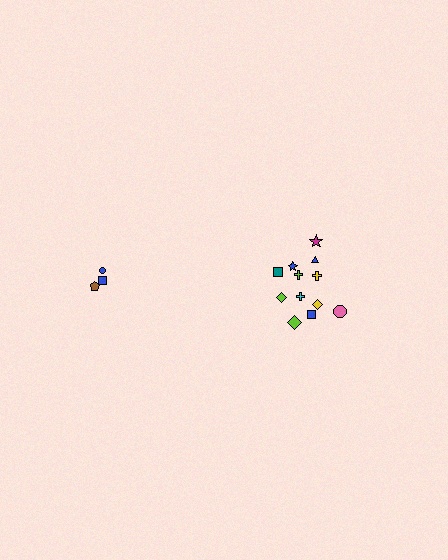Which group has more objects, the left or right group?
The right group.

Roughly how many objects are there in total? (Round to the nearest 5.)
Roughly 15 objects in total.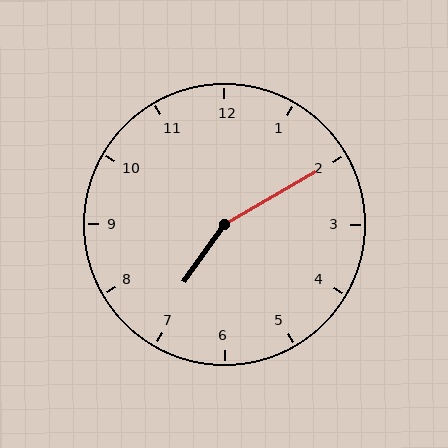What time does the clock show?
7:10.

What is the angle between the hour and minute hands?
Approximately 155 degrees.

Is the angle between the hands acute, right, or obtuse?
It is obtuse.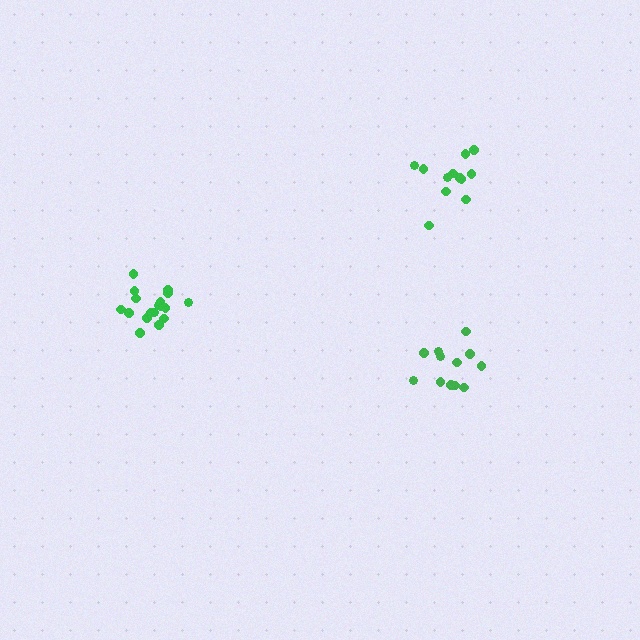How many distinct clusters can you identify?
There are 3 distinct clusters.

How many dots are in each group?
Group 1: 18 dots, Group 2: 12 dots, Group 3: 12 dots (42 total).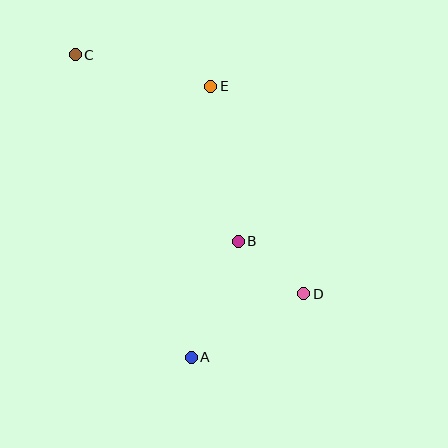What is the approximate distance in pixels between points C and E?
The distance between C and E is approximately 139 pixels.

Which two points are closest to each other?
Points B and D are closest to each other.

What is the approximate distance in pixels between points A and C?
The distance between A and C is approximately 324 pixels.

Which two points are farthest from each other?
Points C and D are farthest from each other.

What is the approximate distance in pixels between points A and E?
The distance between A and E is approximately 272 pixels.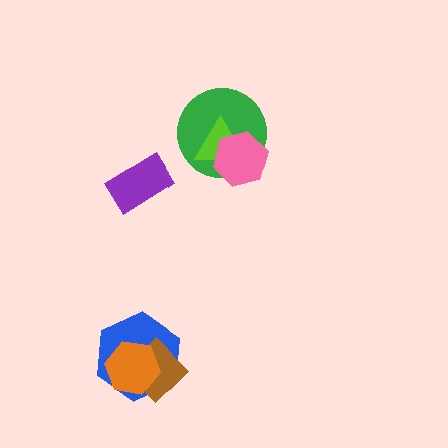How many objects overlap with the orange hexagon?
2 objects overlap with the orange hexagon.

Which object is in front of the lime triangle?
The pink hexagon is in front of the lime triangle.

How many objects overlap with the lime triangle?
2 objects overlap with the lime triangle.